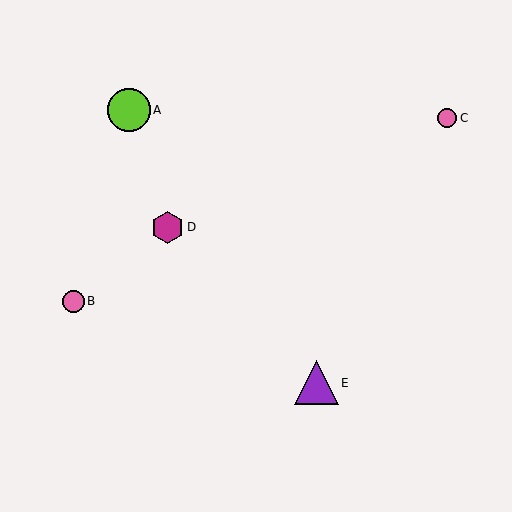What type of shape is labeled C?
Shape C is a pink circle.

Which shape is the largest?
The purple triangle (labeled E) is the largest.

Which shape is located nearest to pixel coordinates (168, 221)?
The magenta hexagon (labeled D) at (168, 227) is nearest to that location.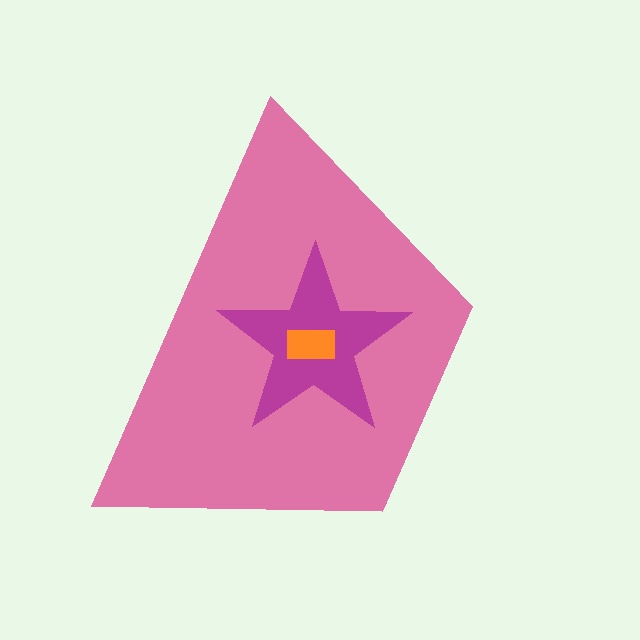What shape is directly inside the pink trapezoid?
The magenta star.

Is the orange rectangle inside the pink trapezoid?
Yes.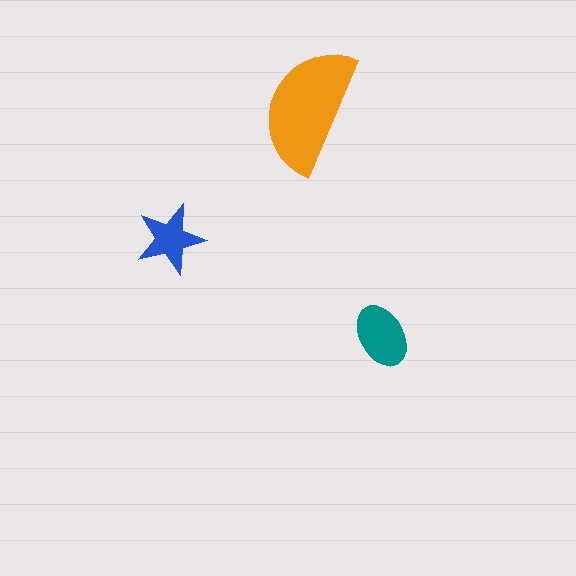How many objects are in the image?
There are 3 objects in the image.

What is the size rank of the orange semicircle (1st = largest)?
1st.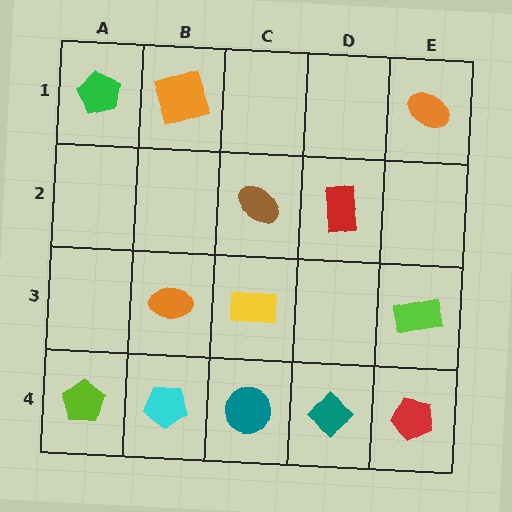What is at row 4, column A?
A lime pentagon.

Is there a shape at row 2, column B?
No, that cell is empty.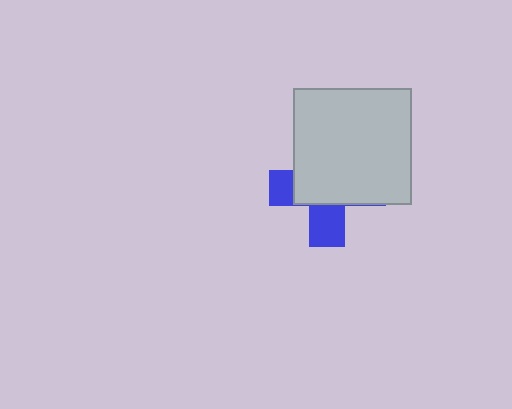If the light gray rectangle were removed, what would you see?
You would see the complete blue cross.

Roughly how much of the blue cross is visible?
A small part of it is visible (roughly 33%).